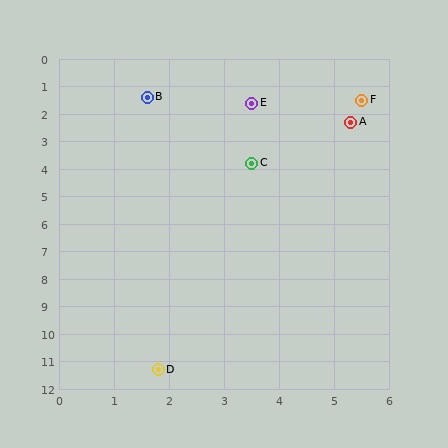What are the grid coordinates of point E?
Point E is at approximately (3.5, 1.6).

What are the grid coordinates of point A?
Point A is at approximately (5.3, 2.3).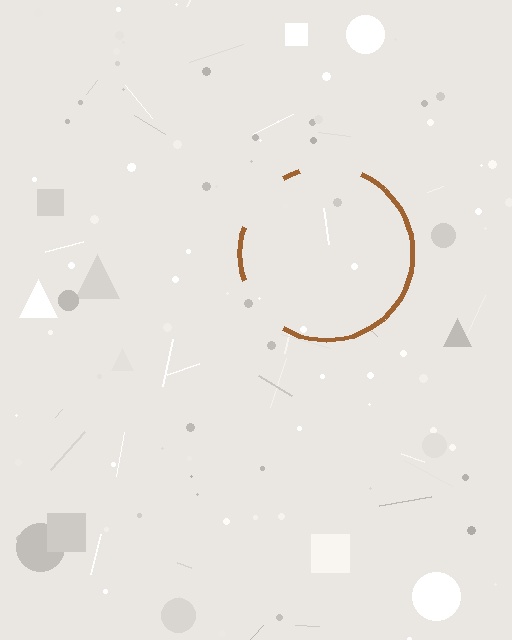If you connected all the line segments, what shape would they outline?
They would outline a circle.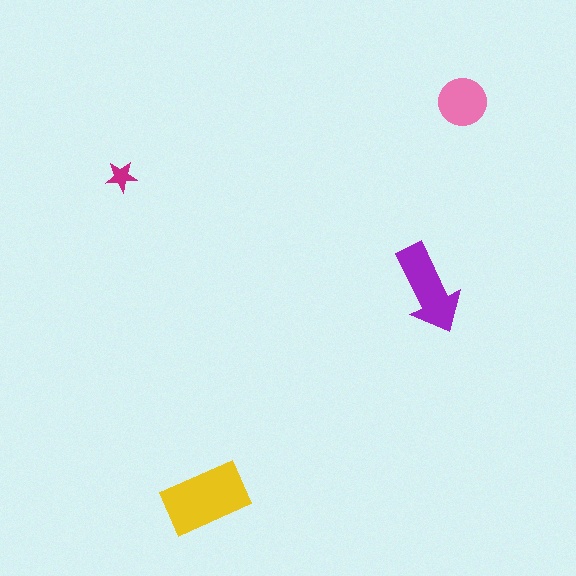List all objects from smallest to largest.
The magenta star, the pink circle, the purple arrow, the yellow rectangle.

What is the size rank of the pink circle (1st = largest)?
3rd.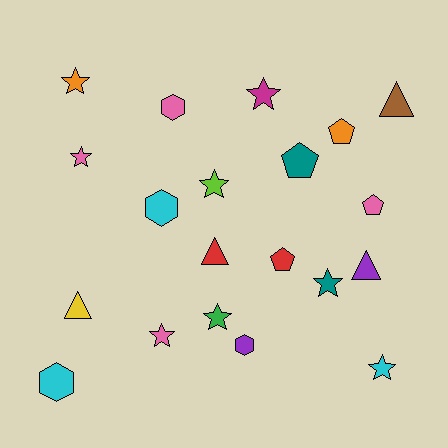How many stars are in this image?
There are 8 stars.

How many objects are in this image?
There are 20 objects.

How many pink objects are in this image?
There are 4 pink objects.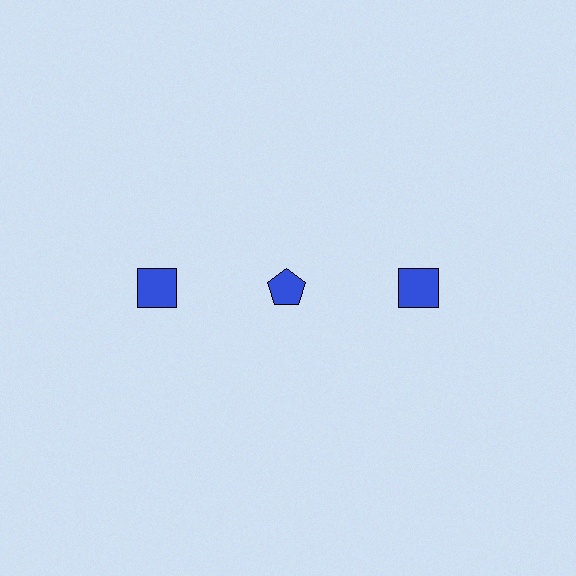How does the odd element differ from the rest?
It has a different shape: pentagon instead of square.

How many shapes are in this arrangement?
There are 3 shapes arranged in a grid pattern.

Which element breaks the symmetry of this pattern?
The blue pentagon in the top row, second from left column breaks the symmetry. All other shapes are blue squares.